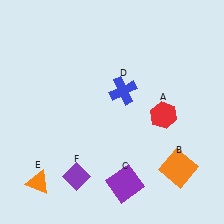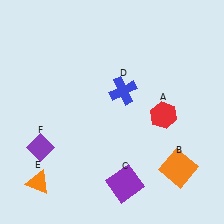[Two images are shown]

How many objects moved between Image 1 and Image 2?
1 object moved between the two images.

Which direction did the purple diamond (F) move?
The purple diamond (F) moved left.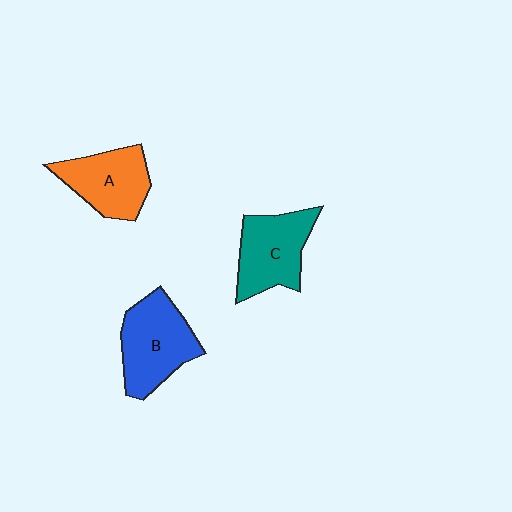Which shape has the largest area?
Shape B (blue).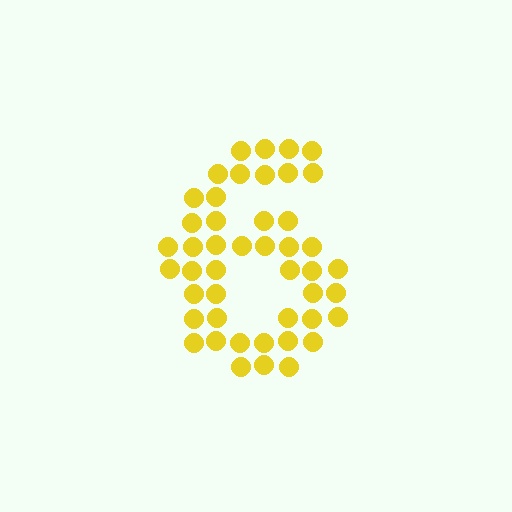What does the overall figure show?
The overall figure shows the digit 6.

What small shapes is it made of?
It is made of small circles.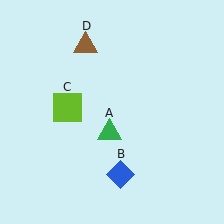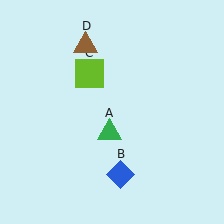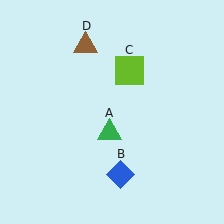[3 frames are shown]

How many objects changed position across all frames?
1 object changed position: lime square (object C).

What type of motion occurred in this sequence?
The lime square (object C) rotated clockwise around the center of the scene.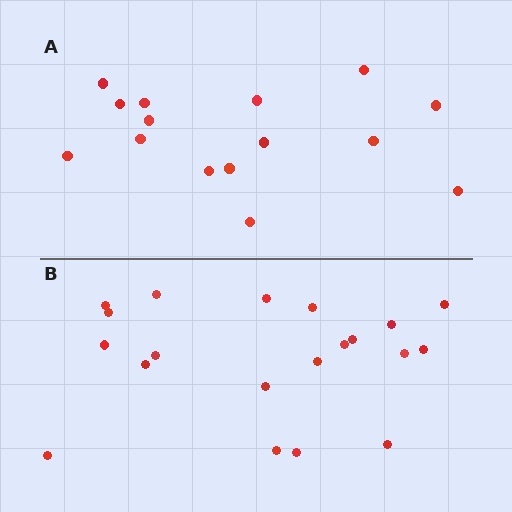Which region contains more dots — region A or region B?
Region B (the bottom region) has more dots.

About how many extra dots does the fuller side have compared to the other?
Region B has about 5 more dots than region A.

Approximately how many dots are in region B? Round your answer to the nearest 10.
About 20 dots.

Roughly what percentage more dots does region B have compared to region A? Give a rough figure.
About 35% more.